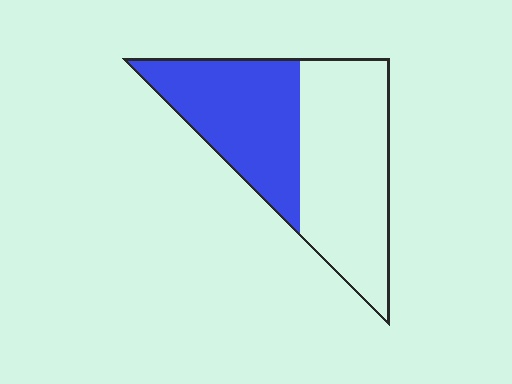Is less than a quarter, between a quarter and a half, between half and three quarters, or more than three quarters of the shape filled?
Between a quarter and a half.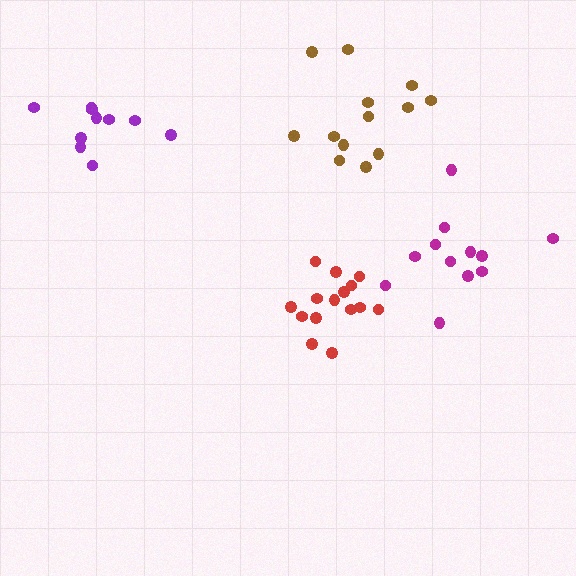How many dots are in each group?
Group 1: 13 dots, Group 2: 15 dots, Group 3: 10 dots, Group 4: 12 dots (50 total).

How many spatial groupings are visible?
There are 4 spatial groupings.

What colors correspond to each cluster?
The clusters are colored: brown, red, purple, magenta.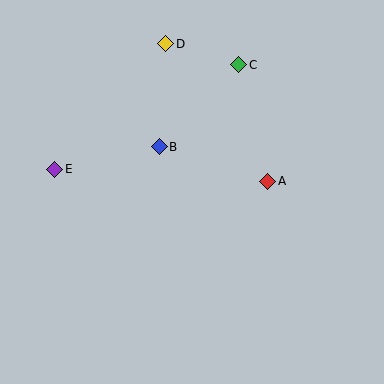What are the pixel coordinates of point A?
Point A is at (268, 181).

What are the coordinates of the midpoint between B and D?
The midpoint between B and D is at (163, 95).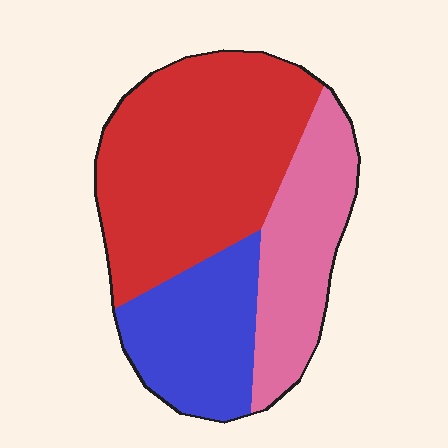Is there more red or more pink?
Red.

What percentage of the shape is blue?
Blue covers around 25% of the shape.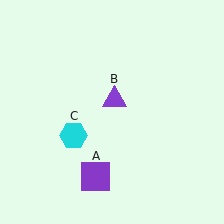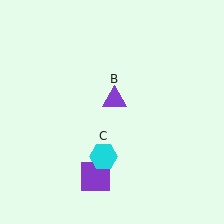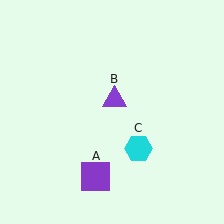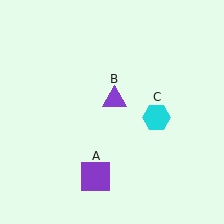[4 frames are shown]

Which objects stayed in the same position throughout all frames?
Purple square (object A) and purple triangle (object B) remained stationary.